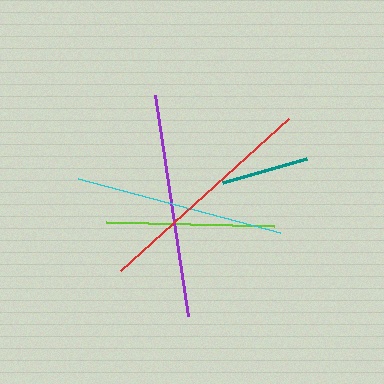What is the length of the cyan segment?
The cyan segment is approximately 209 pixels long.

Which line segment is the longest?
The red line is the longest at approximately 226 pixels.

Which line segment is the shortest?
The teal line is the shortest at approximately 88 pixels.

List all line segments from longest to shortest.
From longest to shortest: red, purple, cyan, lime, teal.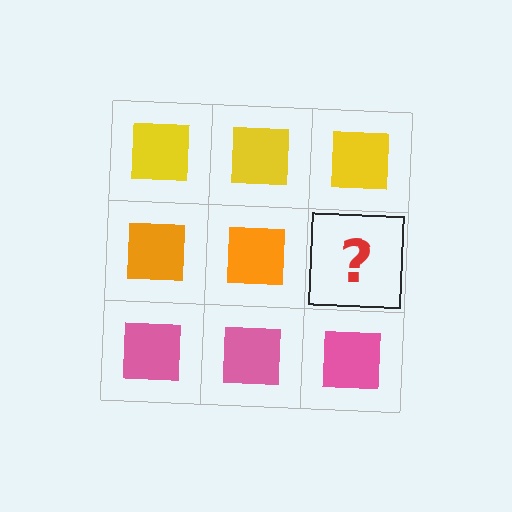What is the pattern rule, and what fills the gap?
The rule is that each row has a consistent color. The gap should be filled with an orange square.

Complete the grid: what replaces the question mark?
The question mark should be replaced with an orange square.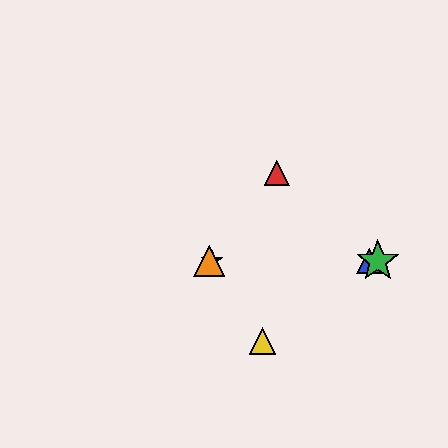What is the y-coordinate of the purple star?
The purple star is at y≈261.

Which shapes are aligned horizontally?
The blue triangle, the green star, the purple star, the orange triangle are aligned horizontally.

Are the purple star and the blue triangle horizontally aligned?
Yes, both are at y≈261.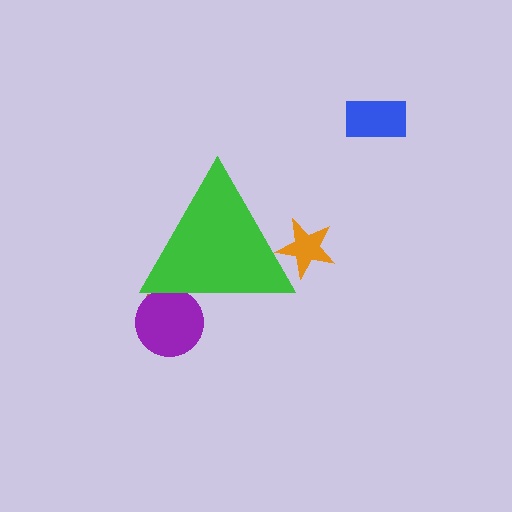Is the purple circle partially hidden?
Yes, the purple circle is partially hidden behind the green triangle.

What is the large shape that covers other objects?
A green triangle.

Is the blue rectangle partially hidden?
No, the blue rectangle is fully visible.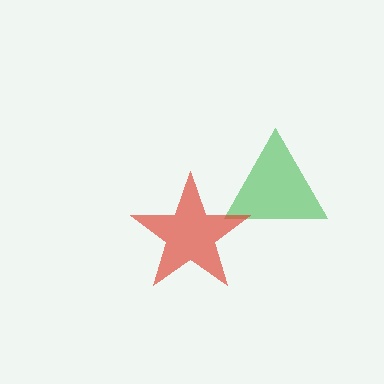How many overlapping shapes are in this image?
There are 2 overlapping shapes in the image.